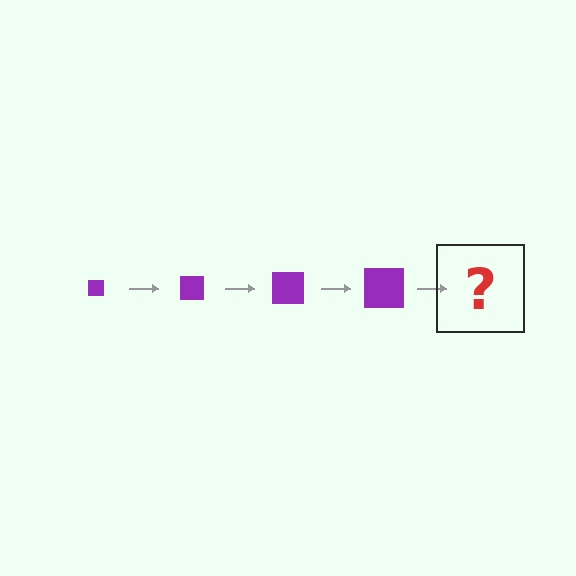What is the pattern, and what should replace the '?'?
The pattern is that the square gets progressively larger each step. The '?' should be a purple square, larger than the previous one.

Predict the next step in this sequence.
The next step is a purple square, larger than the previous one.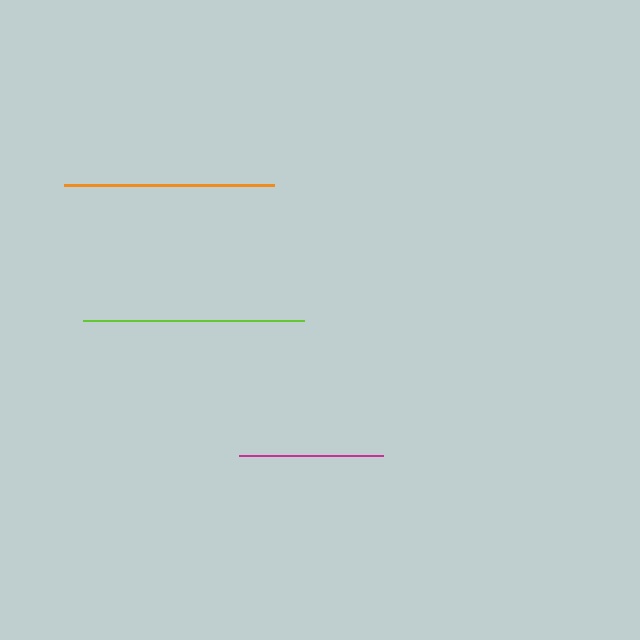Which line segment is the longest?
The lime line is the longest at approximately 221 pixels.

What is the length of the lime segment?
The lime segment is approximately 221 pixels long.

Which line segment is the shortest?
The magenta line is the shortest at approximately 145 pixels.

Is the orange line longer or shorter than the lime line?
The lime line is longer than the orange line.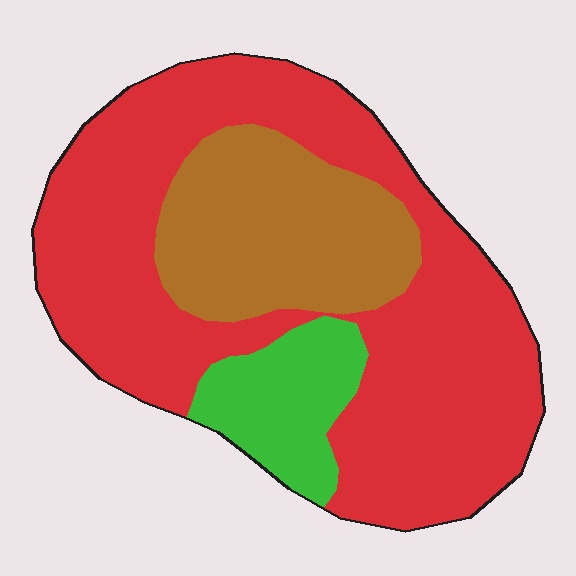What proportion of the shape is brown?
Brown takes up less than a quarter of the shape.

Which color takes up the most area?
Red, at roughly 65%.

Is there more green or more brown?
Brown.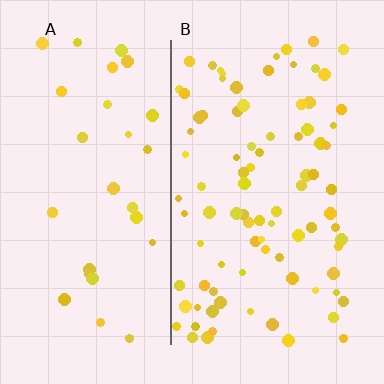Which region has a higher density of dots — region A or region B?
B (the right).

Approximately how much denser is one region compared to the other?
Approximately 2.9× — region B over region A.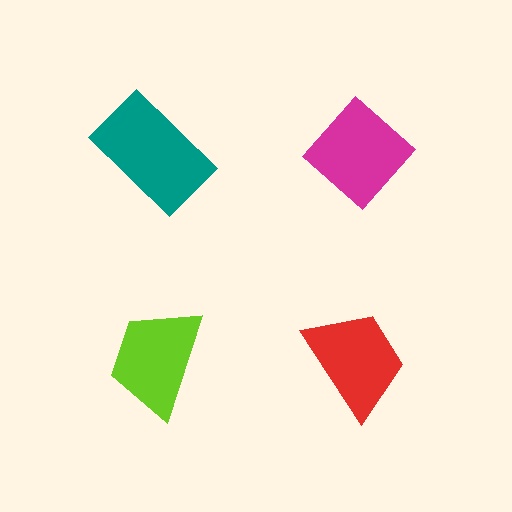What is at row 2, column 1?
A lime trapezoid.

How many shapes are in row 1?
2 shapes.